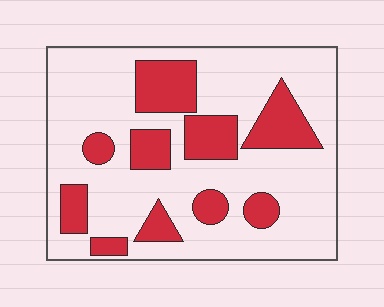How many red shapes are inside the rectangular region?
10.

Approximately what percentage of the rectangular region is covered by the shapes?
Approximately 25%.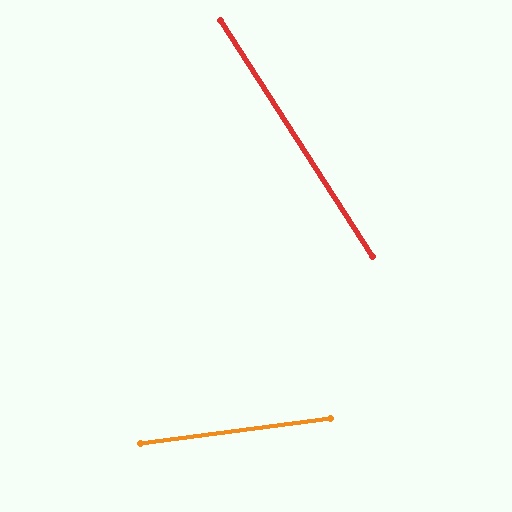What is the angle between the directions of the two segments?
Approximately 65 degrees.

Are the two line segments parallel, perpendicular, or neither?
Neither parallel nor perpendicular — they differ by about 65°.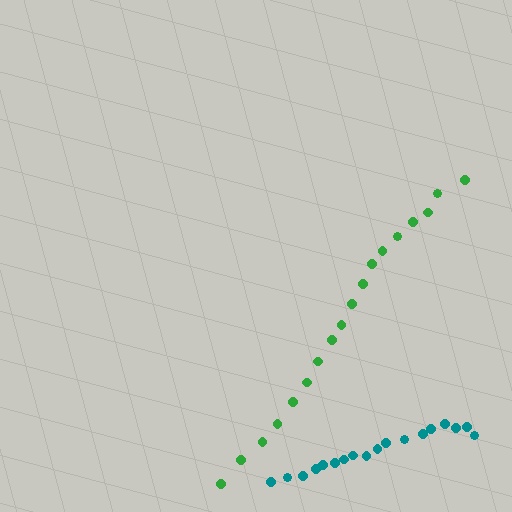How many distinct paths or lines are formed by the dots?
There are 2 distinct paths.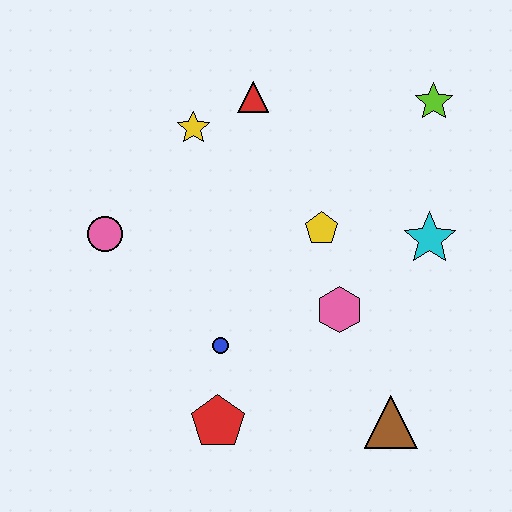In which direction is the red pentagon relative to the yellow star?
The red pentagon is below the yellow star.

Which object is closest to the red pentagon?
The blue circle is closest to the red pentagon.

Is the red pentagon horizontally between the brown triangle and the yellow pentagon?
No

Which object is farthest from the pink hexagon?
The pink circle is farthest from the pink hexagon.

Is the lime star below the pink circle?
No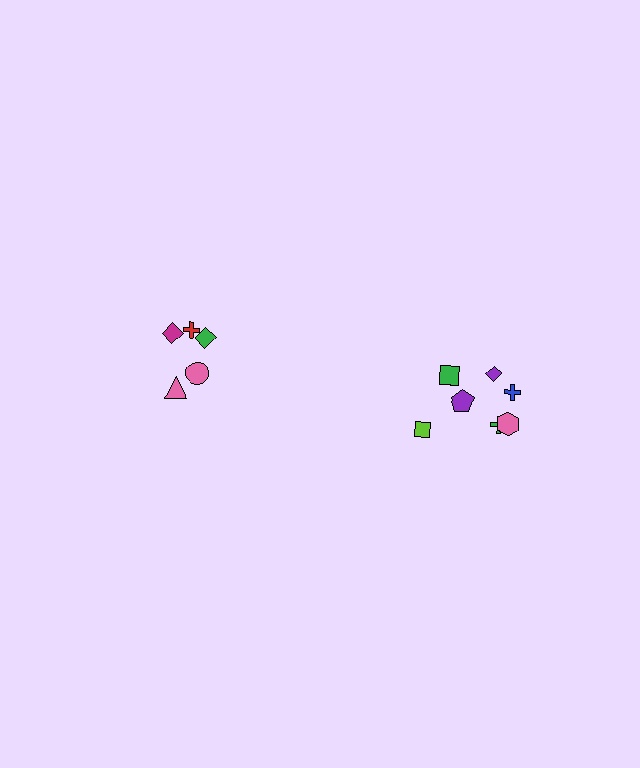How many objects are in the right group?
There are 7 objects.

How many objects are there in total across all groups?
There are 12 objects.